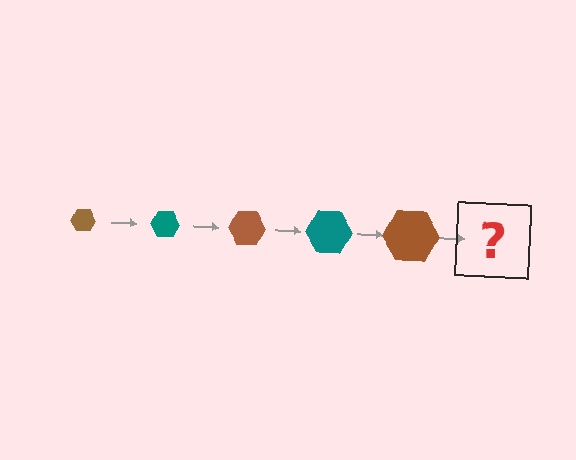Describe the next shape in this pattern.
It should be a teal hexagon, larger than the previous one.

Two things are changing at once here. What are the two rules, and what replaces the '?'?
The two rules are that the hexagon grows larger each step and the color cycles through brown and teal. The '?' should be a teal hexagon, larger than the previous one.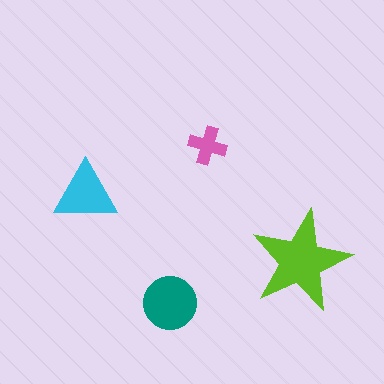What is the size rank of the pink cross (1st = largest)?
4th.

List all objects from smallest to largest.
The pink cross, the cyan triangle, the teal circle, the lime star.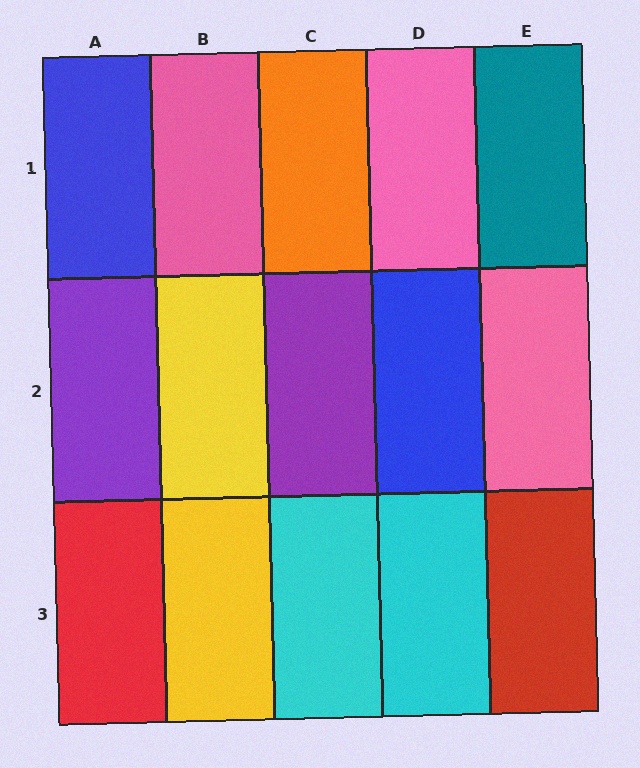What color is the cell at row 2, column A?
Purple.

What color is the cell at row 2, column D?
Blue.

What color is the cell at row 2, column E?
Pink.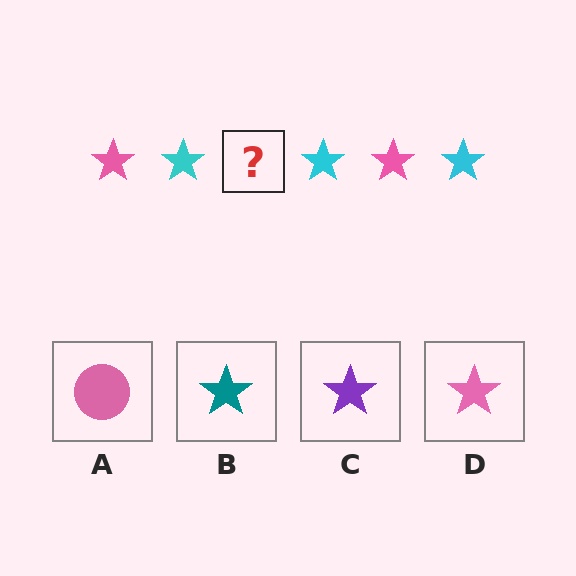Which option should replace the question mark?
Option D.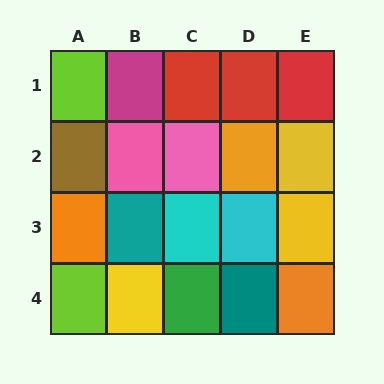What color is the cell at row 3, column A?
Orange.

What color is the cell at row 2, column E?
Yellow.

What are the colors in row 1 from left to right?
Lime, magenta, red, red, red.